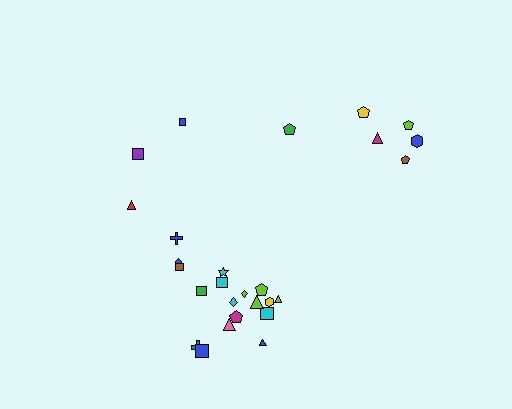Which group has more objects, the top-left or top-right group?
The top-right group.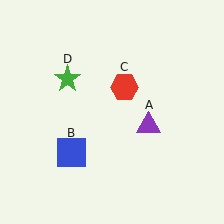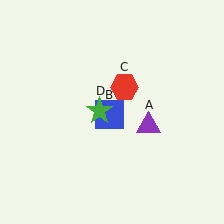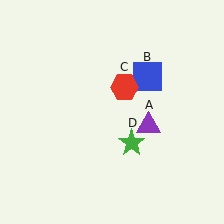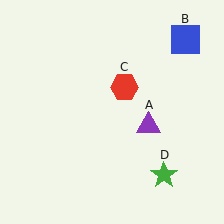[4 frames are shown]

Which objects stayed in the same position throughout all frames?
Purple triangle (object A) and red hexagon (object C) remained stationary.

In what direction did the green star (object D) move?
The green star (object D) moved down and to the right.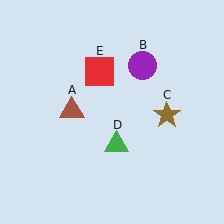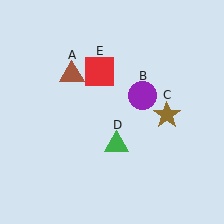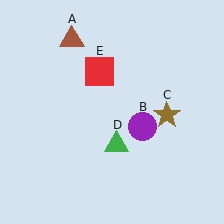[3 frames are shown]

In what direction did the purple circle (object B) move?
The purple circle (object B) moved down.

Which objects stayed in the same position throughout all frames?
Brown star (object C) and green triangle (object D) and red square (object E) remained stationary.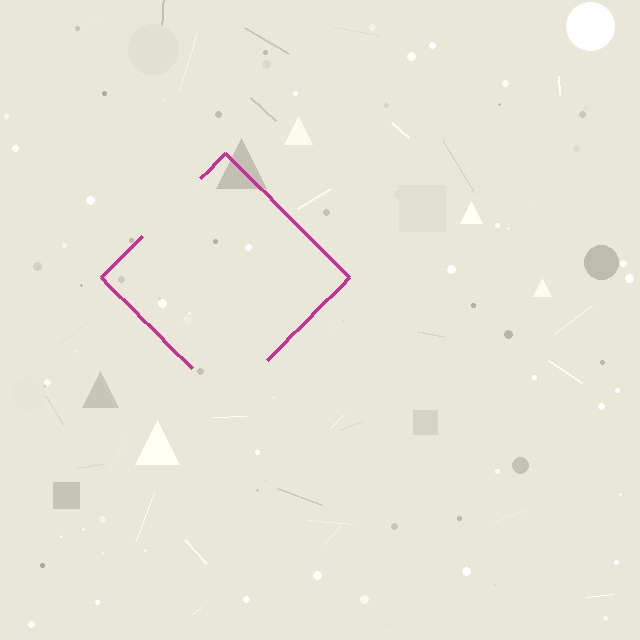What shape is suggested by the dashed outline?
The dashed outline suggests a diamond.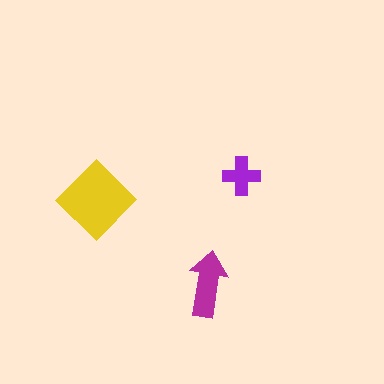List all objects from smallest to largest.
The purple cross, the magenta arrow, the yellow diamond.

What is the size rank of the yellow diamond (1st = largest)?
1st.